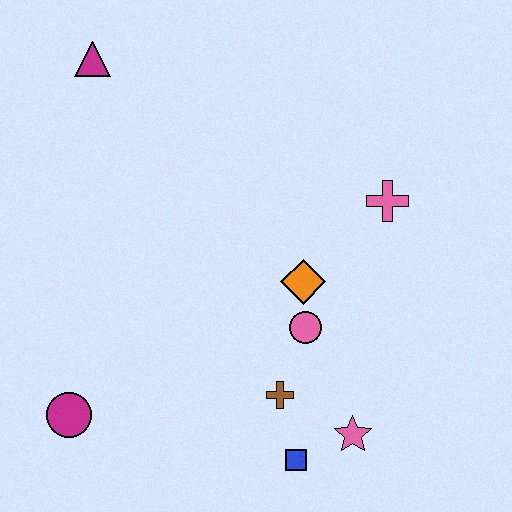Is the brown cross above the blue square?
Yes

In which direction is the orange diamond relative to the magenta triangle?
The orange diamond is below the magenta triangle.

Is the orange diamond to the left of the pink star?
Yes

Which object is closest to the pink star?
The blue square is closest to the pink star.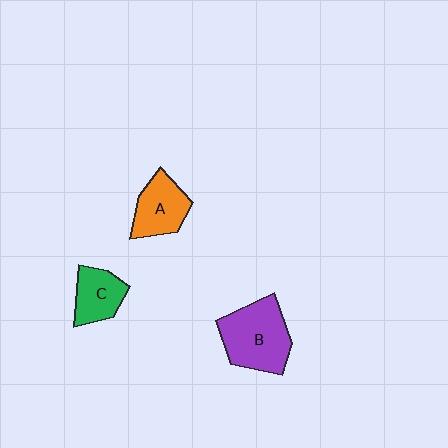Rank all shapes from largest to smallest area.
From largest to smallest: B (purple), A (orange), C (green).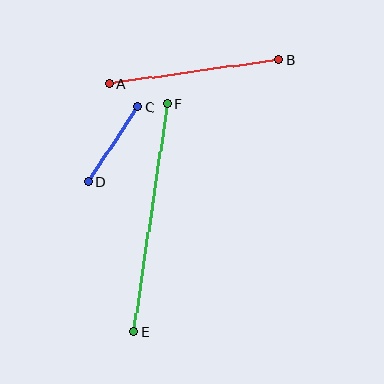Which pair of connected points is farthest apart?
Points E and F are farthest apart.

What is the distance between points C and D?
The distance is approximately 89 pixels.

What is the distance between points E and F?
The distance is approximately 231 pixels.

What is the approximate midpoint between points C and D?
The midpoint is at approximately (113, 144) pixels.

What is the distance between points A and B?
The distance is approximately 171 pixels.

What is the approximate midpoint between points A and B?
The midpoint is at approximately (194, 72) pixels.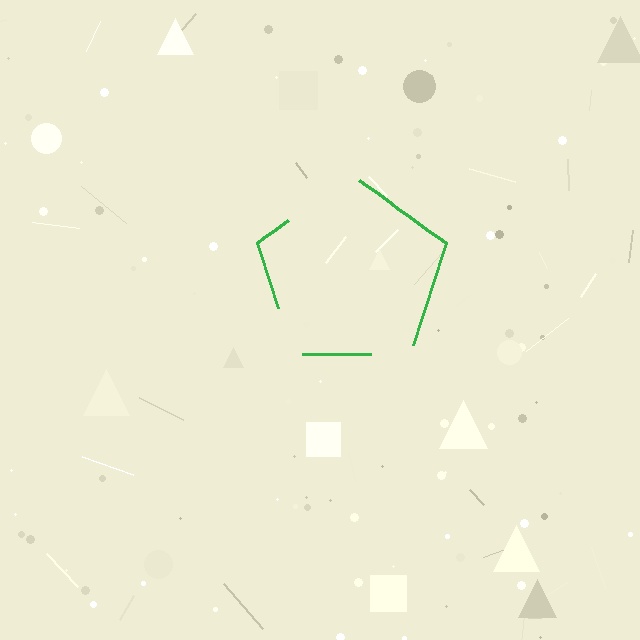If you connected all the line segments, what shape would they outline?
They would outline a pentagon.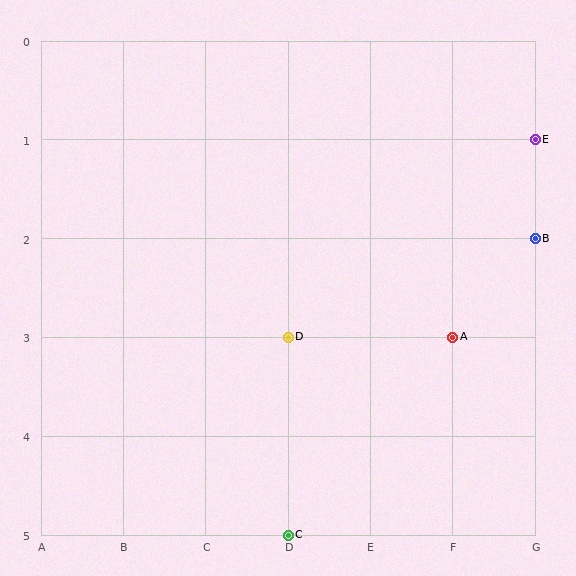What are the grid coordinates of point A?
Point A is at grid coordinates (F, 3).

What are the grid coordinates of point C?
Point C is at grid coordinates (D, 5).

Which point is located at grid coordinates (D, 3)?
Point D is at (D, 3).